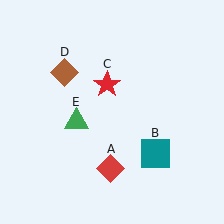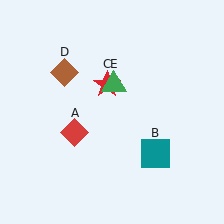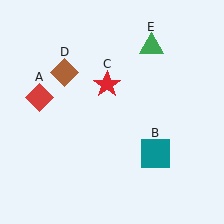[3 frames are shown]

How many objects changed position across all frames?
2 objects changed position: red diamond (object A), green triangle (object E).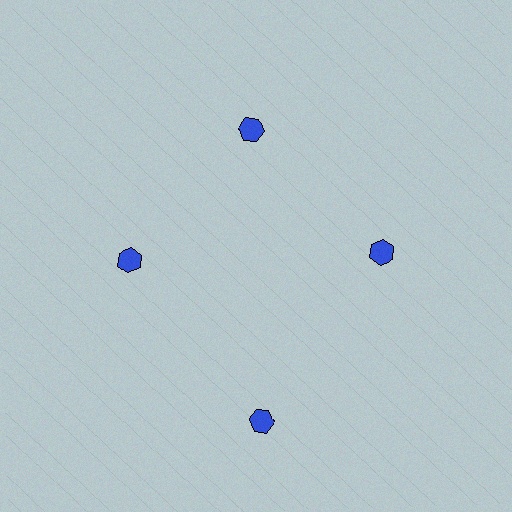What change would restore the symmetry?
The symmetry would be restored by moving it inward, back onto the ring so that all 4 hexagons sit at equal angles and equal distance from the center.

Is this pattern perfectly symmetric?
No. The 4 blue hexagons are arranged in a ring, but one element near the 6 o'clock position is pushed outward from the center, breaking the 4-fold rotational symmetry.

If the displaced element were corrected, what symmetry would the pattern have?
It would have 4-fold rotational symmetry — the pattern would map onto itself every 90 degrees.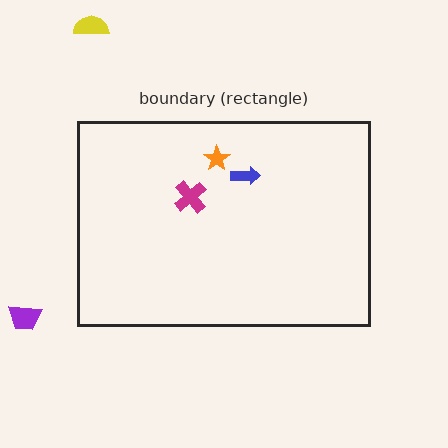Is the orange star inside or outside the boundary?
Inside.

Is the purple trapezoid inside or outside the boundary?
Outside.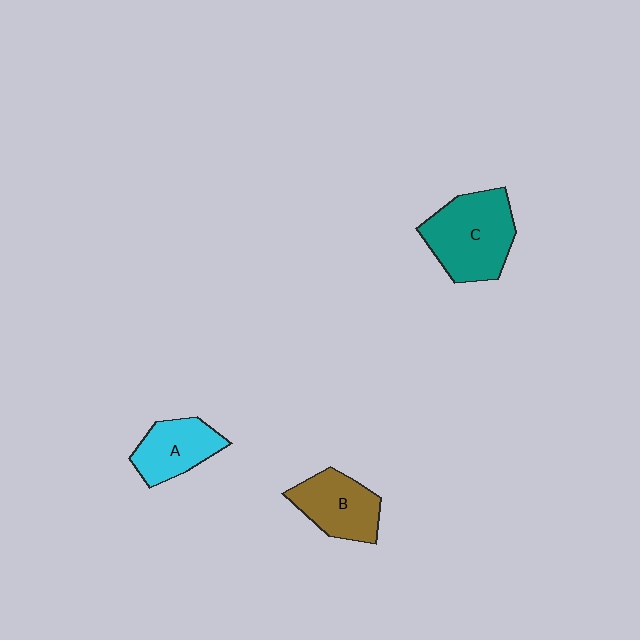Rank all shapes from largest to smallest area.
From largest to smallest: C (teal), B (brown), A (cyan).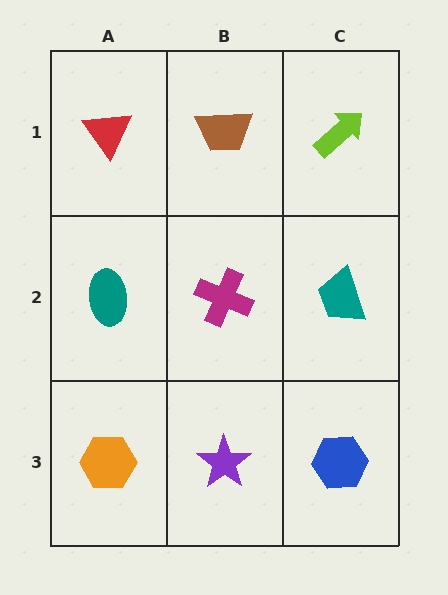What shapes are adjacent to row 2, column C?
A lime arrow (row 1, column C), a blue hexagon (row 3, column C), a magenta cross (row 2, column B).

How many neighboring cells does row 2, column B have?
4.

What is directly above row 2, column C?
A lime arrow.